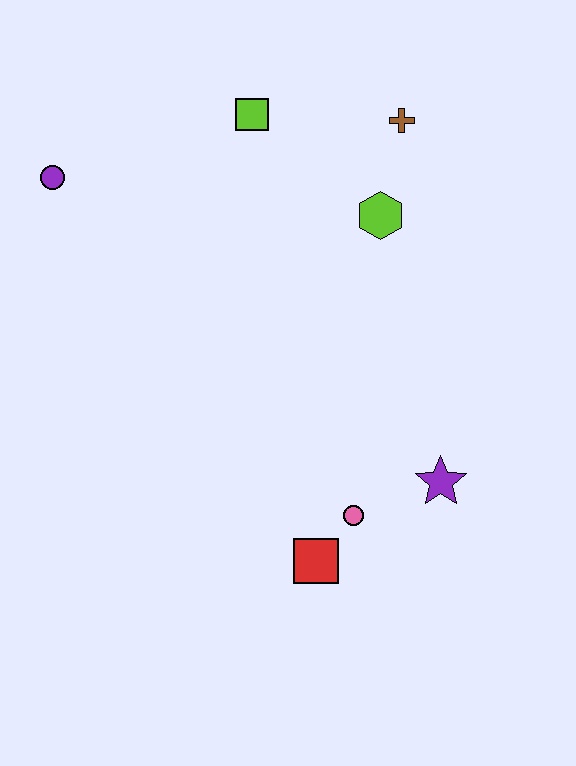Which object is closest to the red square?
The pink circle is closest to the red square.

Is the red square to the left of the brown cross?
Yes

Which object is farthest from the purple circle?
The purple star is farthest from the purple circle.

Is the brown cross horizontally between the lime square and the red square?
No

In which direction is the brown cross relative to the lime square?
The brown cross is to the right of the lime square.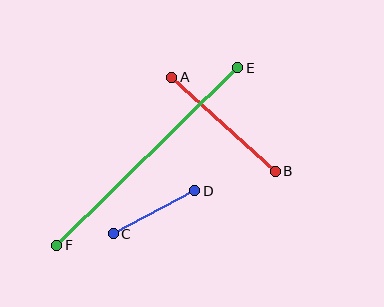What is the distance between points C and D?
The distance is approximately 92 pixels.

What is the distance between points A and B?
The distance is approximately 140 pixels.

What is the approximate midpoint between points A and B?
The midpoint is at approximately (224, 124) pixels.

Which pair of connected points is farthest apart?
Points E and F are farthest apart.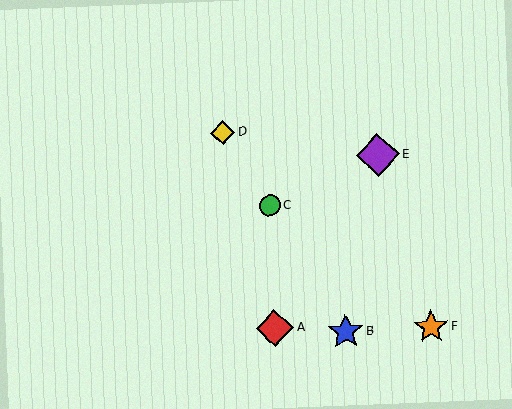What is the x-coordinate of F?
Object F is at x≈431.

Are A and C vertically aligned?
Yes, both are at x≈275.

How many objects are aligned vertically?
2 objects (A, C) are aligned vertically.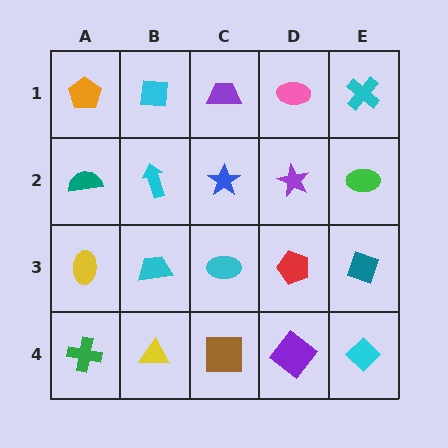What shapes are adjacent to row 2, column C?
A purple trapezoid (row 1, column C), a cyan ellipse (row 3, column C), a cyan arrow (row 2, column B), a purple star (row 2, column D).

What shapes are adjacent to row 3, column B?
A cyan arrow (row 2, column B), a yellow triangle (row 4, column B), a yellow ellipse (row 3, column A), a cyan ellipse (row 3, column C).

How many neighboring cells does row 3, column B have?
4.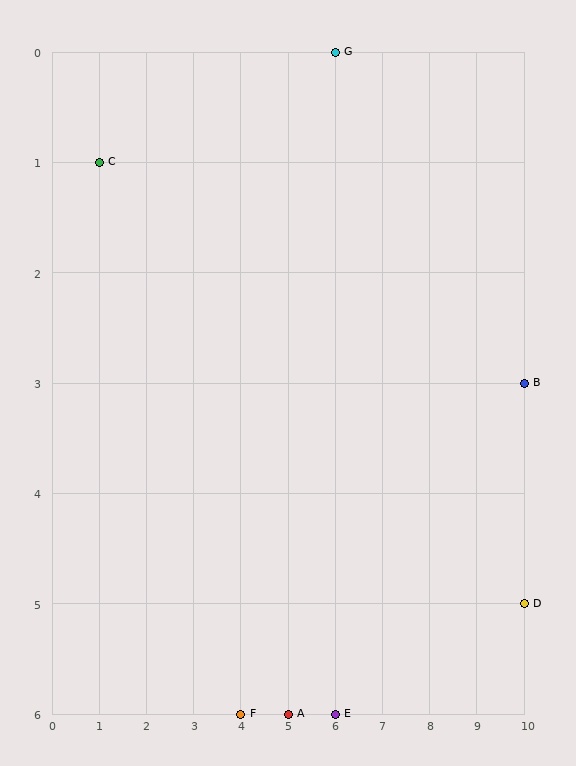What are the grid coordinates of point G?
Point G is at grid coordinates (6, 0).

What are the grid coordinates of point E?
Point E is at grid coordinates (6, 6).